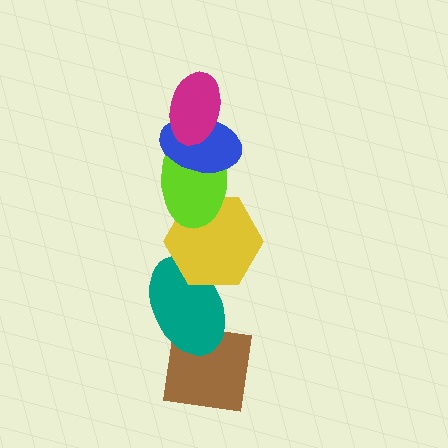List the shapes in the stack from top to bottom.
From top to bottom: the magenta ellipse, the blue ellipse, the lime ellipse, the yellow hexagon, the teal ellipse, the brown square.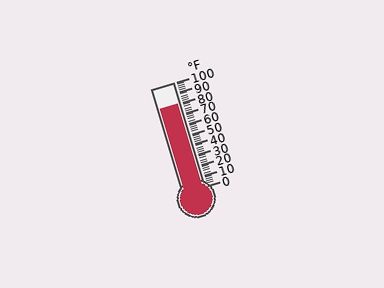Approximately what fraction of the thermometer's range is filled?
The thermometer is filled to approximately 80% of its range.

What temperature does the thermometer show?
The thermometer shows approximately 80°F.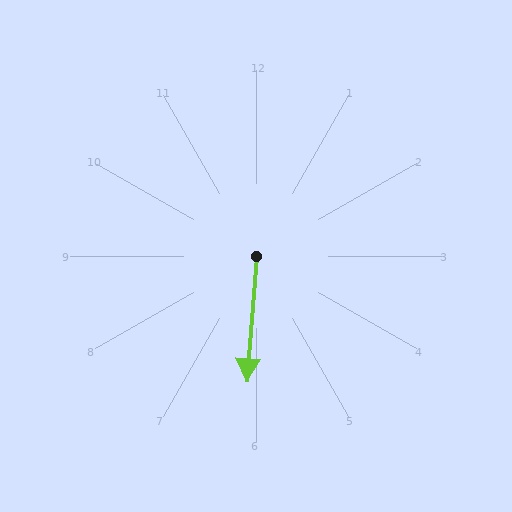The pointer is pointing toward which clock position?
Roughly 6 o'clock.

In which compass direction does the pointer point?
South.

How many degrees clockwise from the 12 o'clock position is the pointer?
Approximately 184 degrees.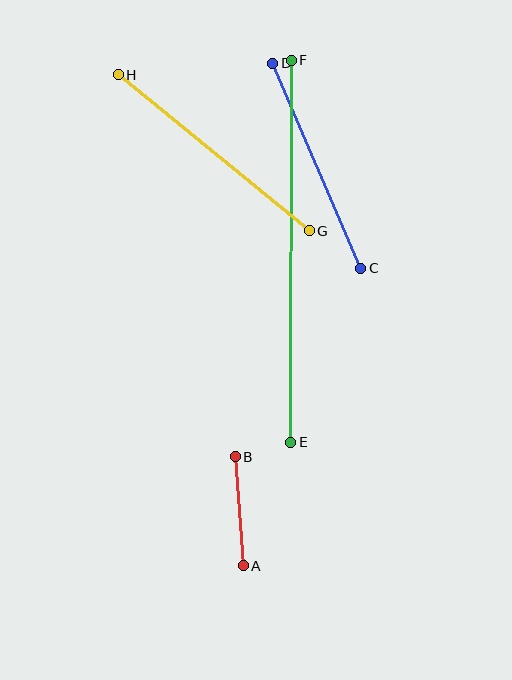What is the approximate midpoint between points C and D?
The midpoint is at approximately (317, 166) pixels.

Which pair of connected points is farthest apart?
Points E and F are farthest apart.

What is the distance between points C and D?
The distance is approximately 223 pixels.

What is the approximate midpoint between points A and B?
The midpoint is at approximately (239, 511) pixels.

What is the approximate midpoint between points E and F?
The midpoint is at approximately (291, 251) pixels.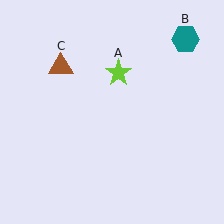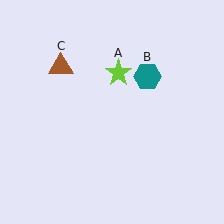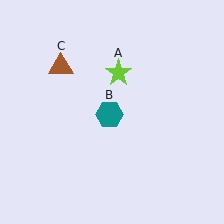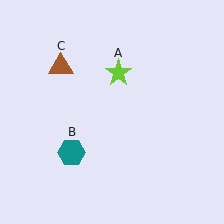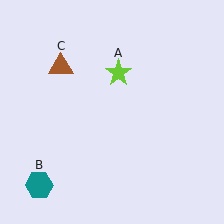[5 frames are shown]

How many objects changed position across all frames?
1 object changed position: teal hexagon (object B).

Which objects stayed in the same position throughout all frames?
Lime star (object A) and brown triangle (object C) remained stationary.